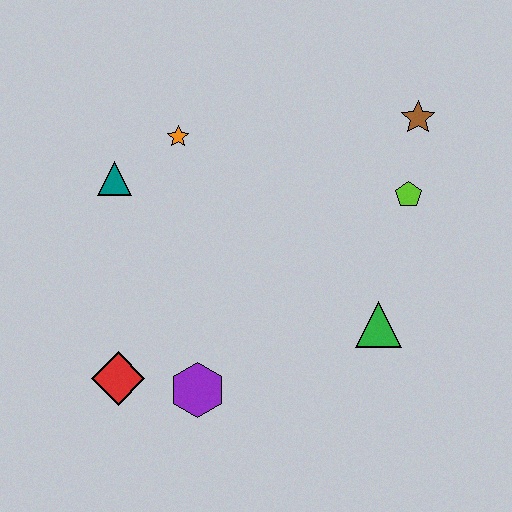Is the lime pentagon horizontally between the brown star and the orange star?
Yes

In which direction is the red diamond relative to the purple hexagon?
The red diamond is to the left of the purple hexagon.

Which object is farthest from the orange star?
The green triangle is farthest from the orange star.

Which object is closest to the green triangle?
The lime pentagon is closest to the green triangle.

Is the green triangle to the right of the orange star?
Yes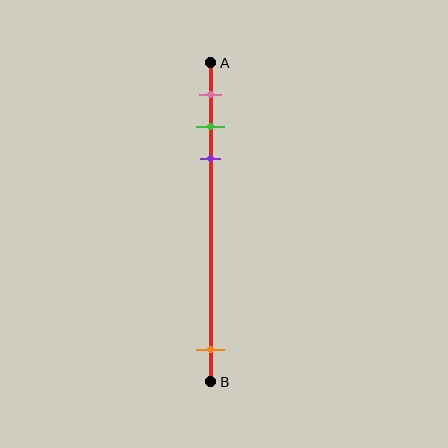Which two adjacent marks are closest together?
The green and purple marks are the closest adjacent pair.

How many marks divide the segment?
There are 4 marks dividing the segment.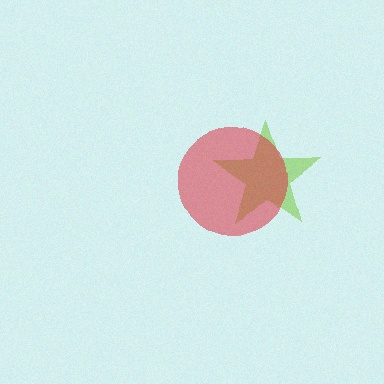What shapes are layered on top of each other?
The layered shapes are: a lime star, a red circle.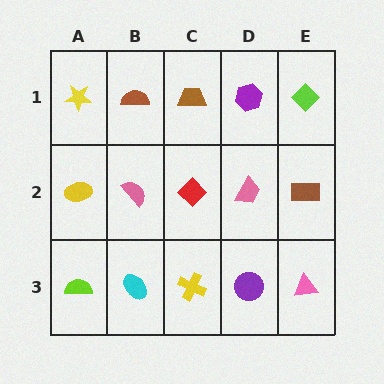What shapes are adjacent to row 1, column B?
A pink semicircle (row 2, column B), a yellow star (row 1, column A), a brown trapezoid (row 1, column C).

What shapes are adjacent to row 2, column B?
A brown semicircle (row 1, column B), a cyan ellipse (row 3, column B), a yellow ellipse (row 2, column A), a red diamond (row 2, column C).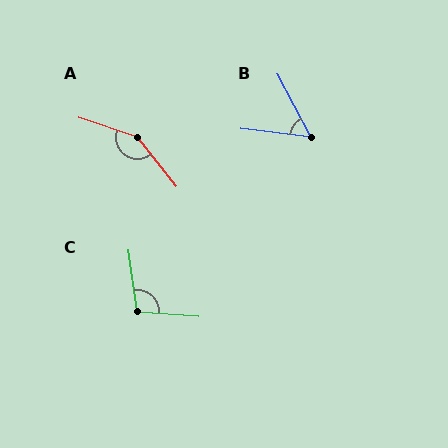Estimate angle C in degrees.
Approximately 102 degrees.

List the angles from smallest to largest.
B (55°), C (102°), A (146°).